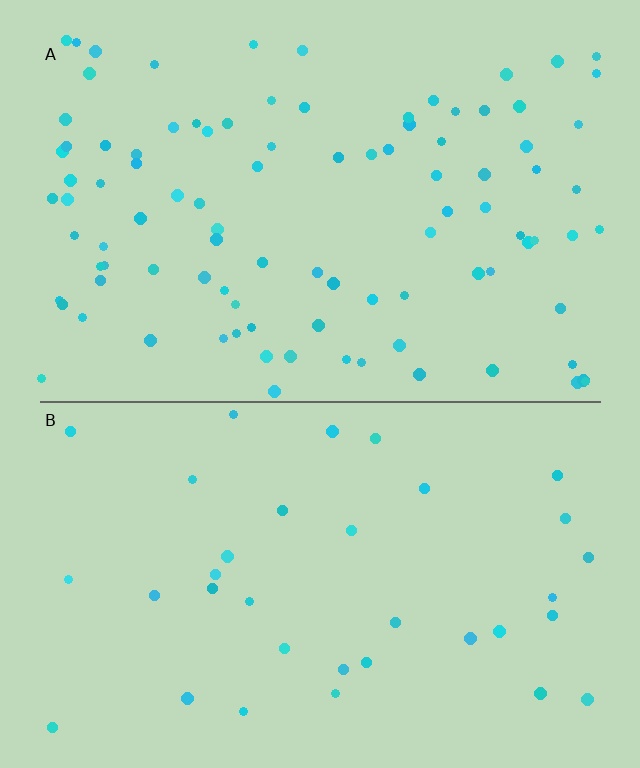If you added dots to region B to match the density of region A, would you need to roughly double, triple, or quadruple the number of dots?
Approximately triple.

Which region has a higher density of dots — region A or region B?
A (the top).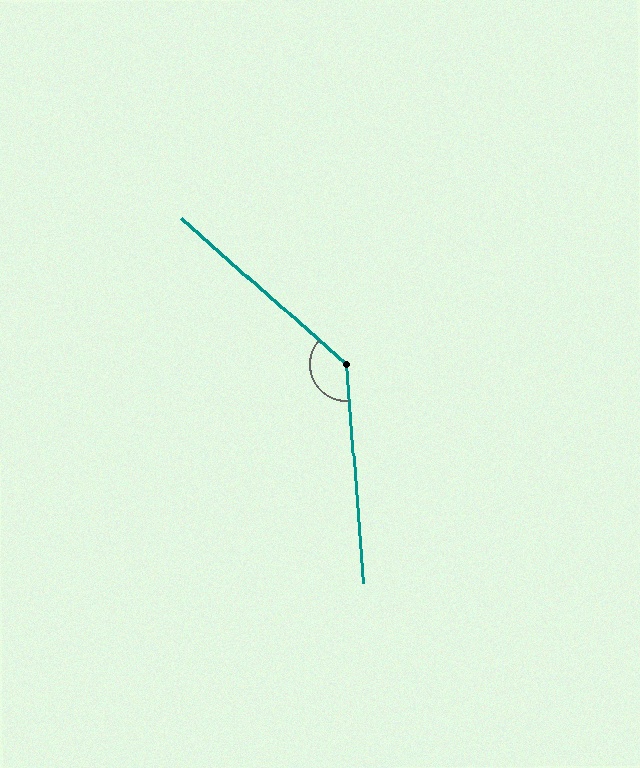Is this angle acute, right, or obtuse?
It is obtuse.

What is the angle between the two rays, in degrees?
Approximately 136 degrees.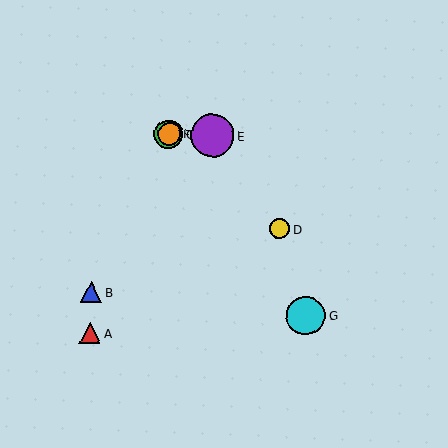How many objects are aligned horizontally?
3 objects (C, E, F) are aligned horizontally.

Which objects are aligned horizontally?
Objects C, E, F are aligned horizontally.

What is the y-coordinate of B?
Object B is at y≈292.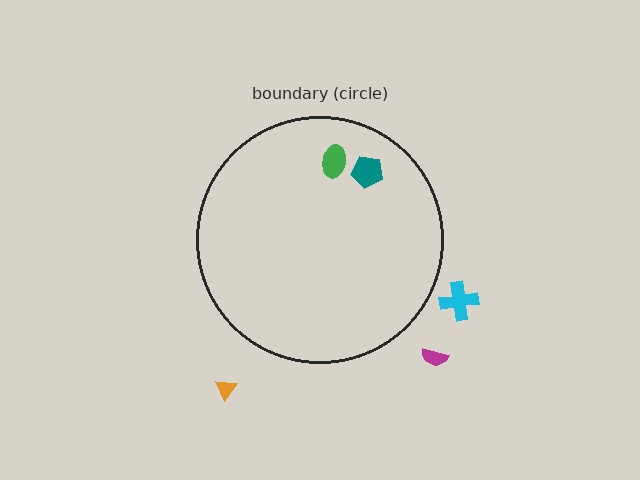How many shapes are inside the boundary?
2 inside, 3 outside.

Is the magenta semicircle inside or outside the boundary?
Outside.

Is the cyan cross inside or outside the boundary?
Outside.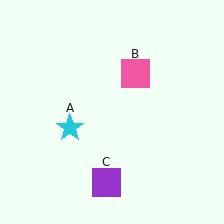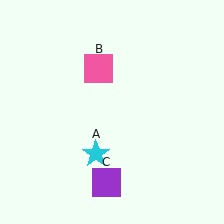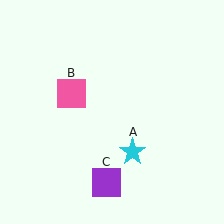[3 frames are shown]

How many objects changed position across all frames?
2 objects changed position: cyan star (object A), pink square (object B).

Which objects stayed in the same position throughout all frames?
Purple square (object C) remained stationary.